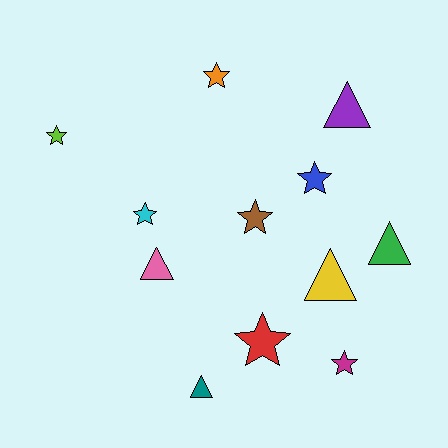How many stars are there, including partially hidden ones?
There are 7 stars.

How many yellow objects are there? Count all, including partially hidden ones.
There is 1 yellow object.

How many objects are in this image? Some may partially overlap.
There are 12 objects.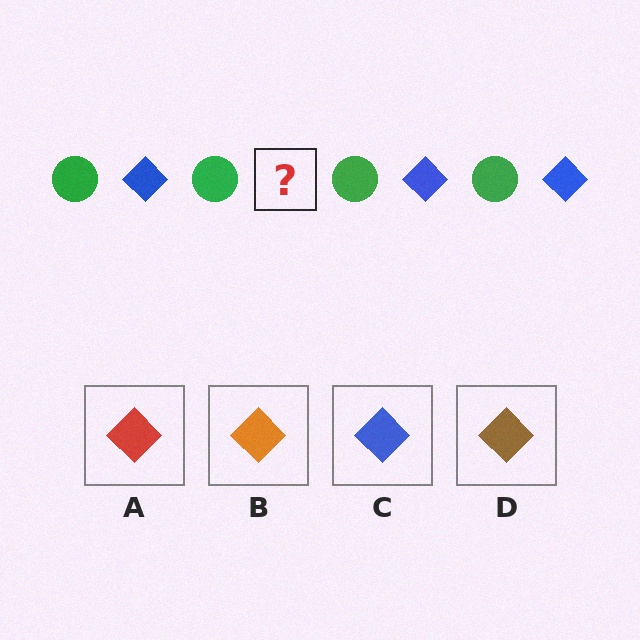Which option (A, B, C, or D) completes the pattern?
C.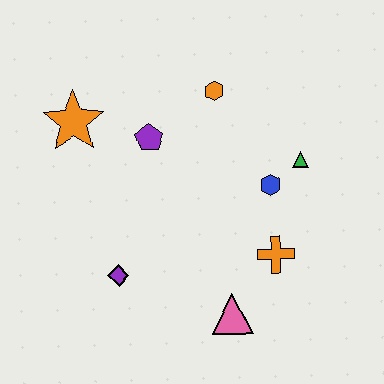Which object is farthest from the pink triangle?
The orange star is farthest from the pink triangle.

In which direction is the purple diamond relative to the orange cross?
The purple diamond is to the left of the orange cross.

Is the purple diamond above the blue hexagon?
No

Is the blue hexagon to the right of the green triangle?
No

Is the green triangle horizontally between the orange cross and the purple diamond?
No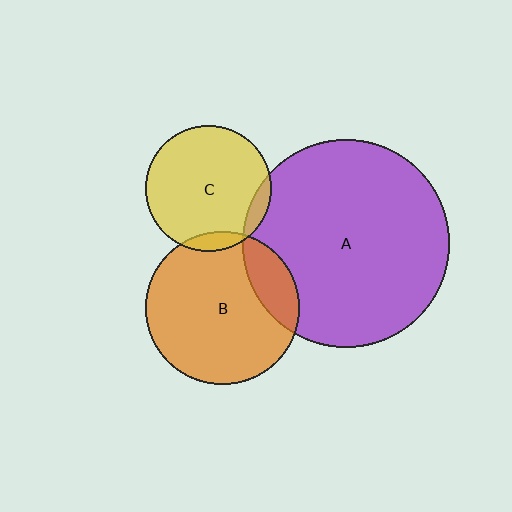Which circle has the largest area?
Circle A (purple).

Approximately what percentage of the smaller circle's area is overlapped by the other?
Approximately 10%.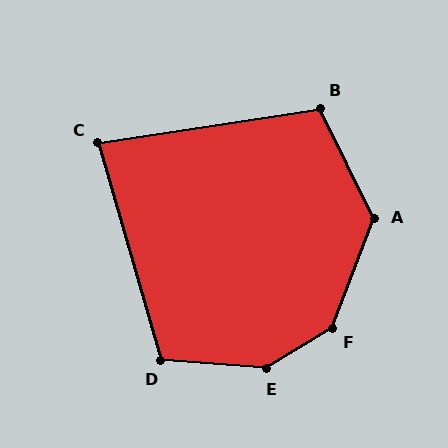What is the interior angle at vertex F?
Approximately 142 degrees (obtuse).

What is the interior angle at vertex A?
Approximately 133 degrees (obtuse).